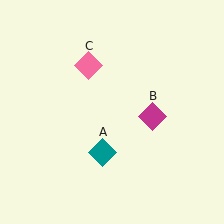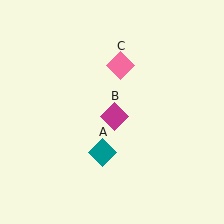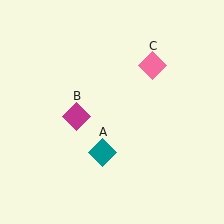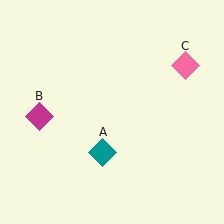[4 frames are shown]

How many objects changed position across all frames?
2 objects changed position: magenta diamond (object B), pink diamond (object C).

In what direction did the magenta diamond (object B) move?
The magenta diamond (object B) moved left.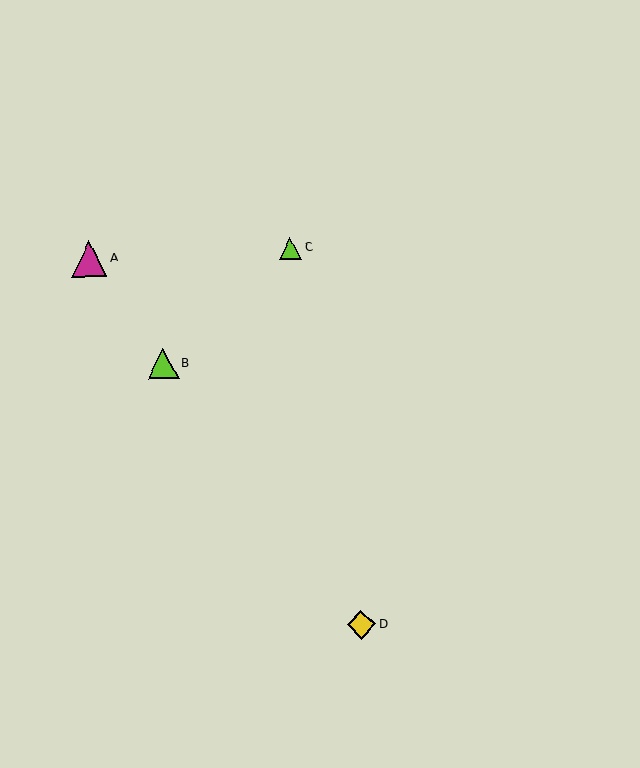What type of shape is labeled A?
Shape A is a magenta triangle.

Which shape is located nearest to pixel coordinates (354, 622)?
The yellow diamond (labeled D) at (361, 625) is nearest to that location.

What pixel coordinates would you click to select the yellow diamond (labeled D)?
Click at (361, 625) to select the yellow diamond D.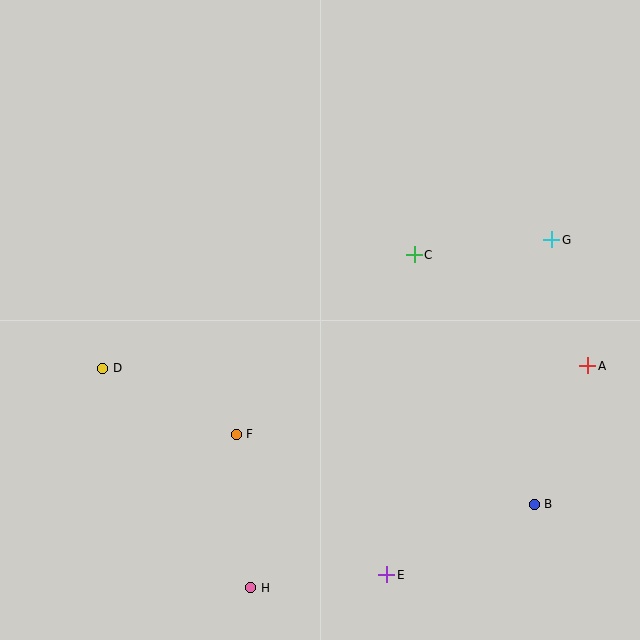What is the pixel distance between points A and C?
The distance between A and C is 206 pixels.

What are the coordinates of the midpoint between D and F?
The midpoint between D and F is at (169, 401).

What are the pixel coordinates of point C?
Point C is at (414, 255).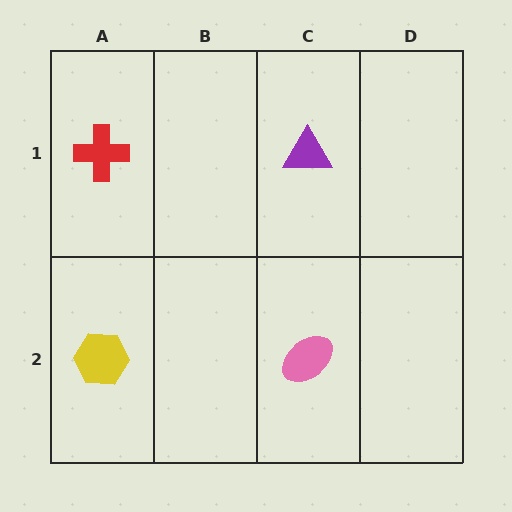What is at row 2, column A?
A yellow hexagon.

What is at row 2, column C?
A pink ellipse.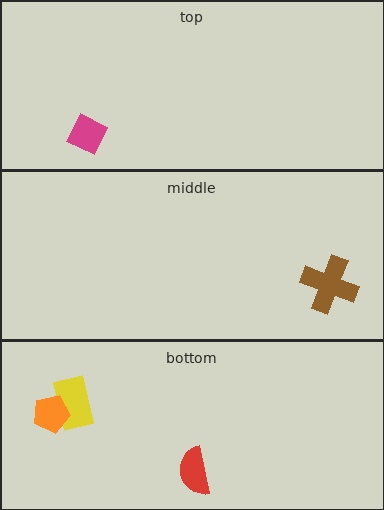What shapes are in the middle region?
The brown cross.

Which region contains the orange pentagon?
The bottom region.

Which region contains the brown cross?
The middle region.